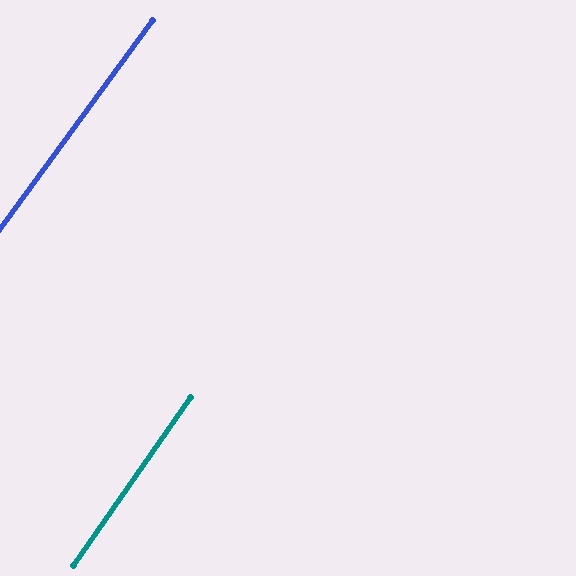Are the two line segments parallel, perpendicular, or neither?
Parallel — their directions differ by only 1.3°.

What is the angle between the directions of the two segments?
Approximately 1 degree.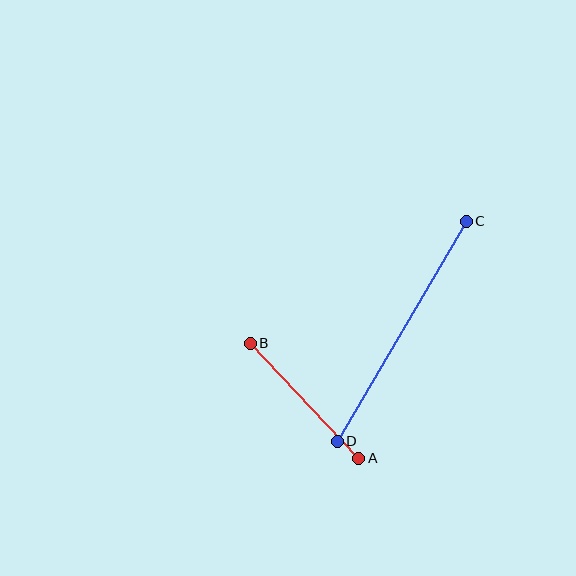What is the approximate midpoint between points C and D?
The midpoint is at approximately (402, 331) pixels.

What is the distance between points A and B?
The distance is approximately 158 pixels.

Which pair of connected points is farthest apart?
Points C and D are farthest apart.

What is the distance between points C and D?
The distance is approximately 255 pixels.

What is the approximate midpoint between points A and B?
The midpoint is at approximately (304, 401) pixels.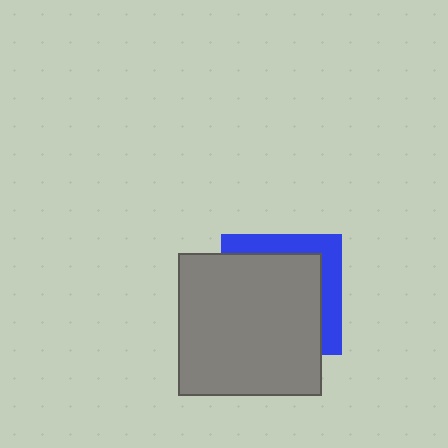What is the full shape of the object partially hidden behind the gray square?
The partially hidden object is a blue square.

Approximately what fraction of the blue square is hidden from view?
Roughly 70% of the blue square is hidden behind the gray square.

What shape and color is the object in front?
The object in front is a gray square.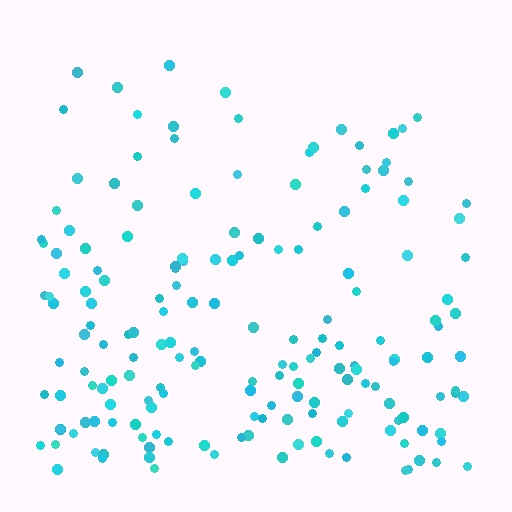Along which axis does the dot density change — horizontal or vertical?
Vertical.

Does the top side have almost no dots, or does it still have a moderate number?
Still a moderate number, just noticeably fewer than the bottom.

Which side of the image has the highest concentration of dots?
The bottom.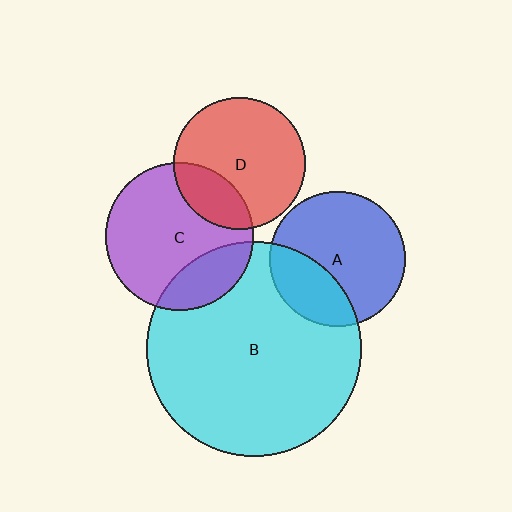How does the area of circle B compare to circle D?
Approximately 2.6 times.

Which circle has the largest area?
Circle B (cyan).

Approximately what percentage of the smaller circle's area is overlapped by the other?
Approximately 25%.